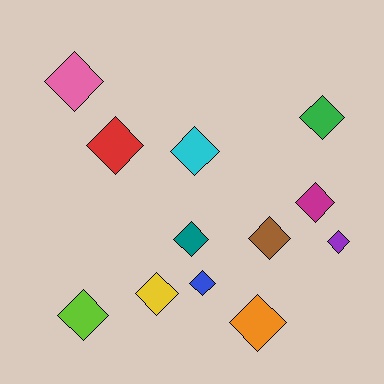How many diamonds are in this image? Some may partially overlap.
There are 12 diamonds.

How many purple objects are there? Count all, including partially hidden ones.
There is 1 purple object.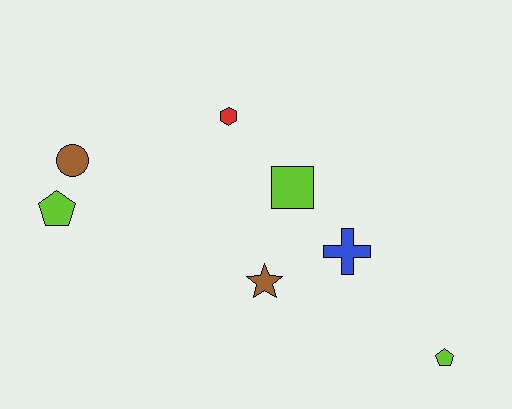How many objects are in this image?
There are 7 objects.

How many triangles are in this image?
There are no triangles.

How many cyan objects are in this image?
There are no cyan objects.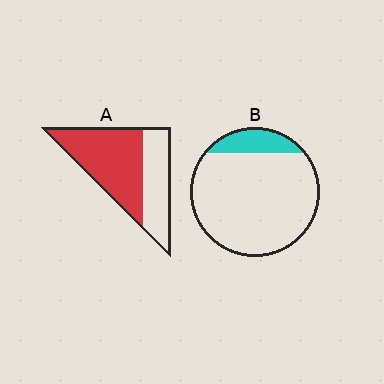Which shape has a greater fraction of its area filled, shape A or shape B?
Shape A.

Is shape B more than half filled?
No.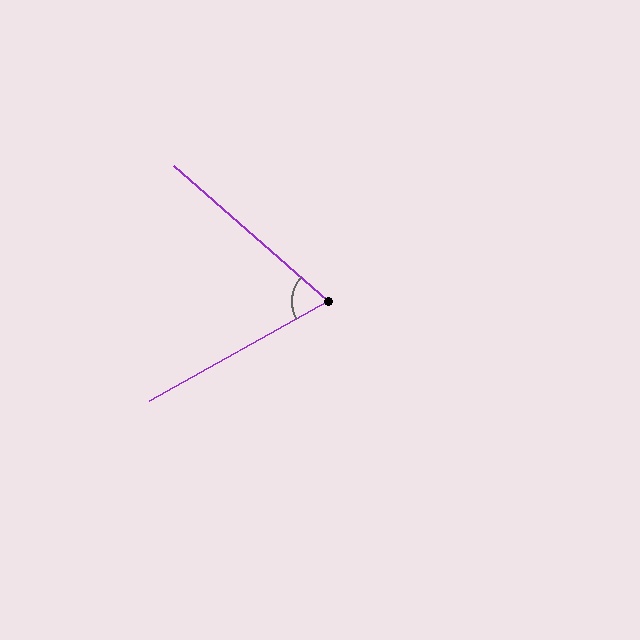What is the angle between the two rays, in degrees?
Approximately 70 degrees.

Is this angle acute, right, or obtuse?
It is acute.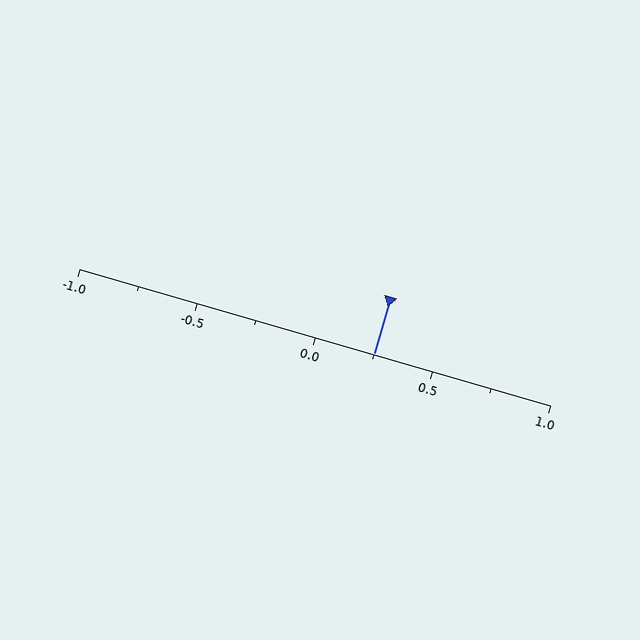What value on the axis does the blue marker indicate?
The marker indicates approximately 0.25.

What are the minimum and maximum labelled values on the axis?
The axis runs from -1.0 to 1.0.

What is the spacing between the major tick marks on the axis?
The major ticks are spaced 0.5 apart.